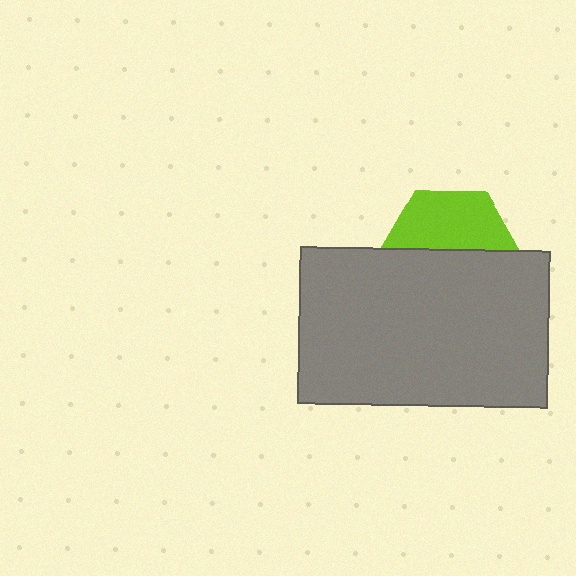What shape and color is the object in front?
The object in front is a gray rectangle.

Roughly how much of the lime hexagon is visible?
A small part of it is visible (roughly 45%).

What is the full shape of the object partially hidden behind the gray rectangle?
The partially hidden object is a lime hexagon.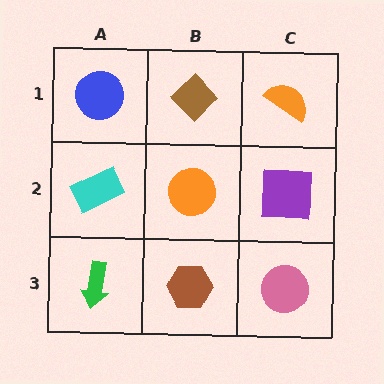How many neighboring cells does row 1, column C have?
2.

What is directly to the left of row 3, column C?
A brown hexagon.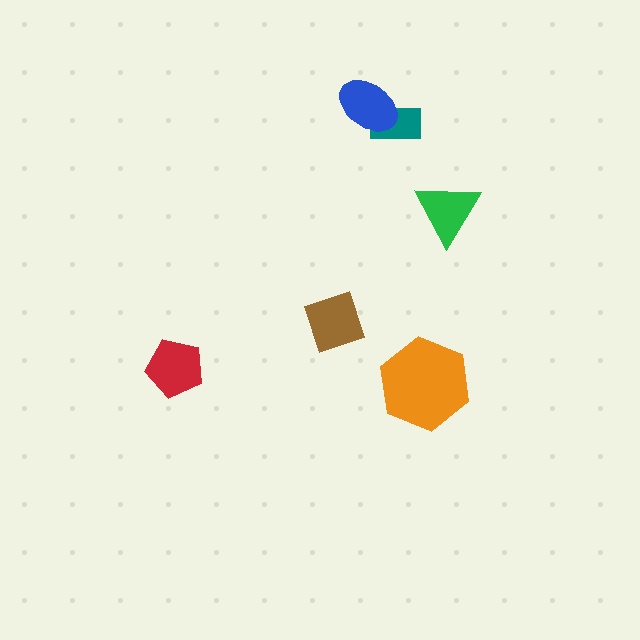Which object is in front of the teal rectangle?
The blue ellipse is in front of the teal rectangle.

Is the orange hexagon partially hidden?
No, no other shape covers it.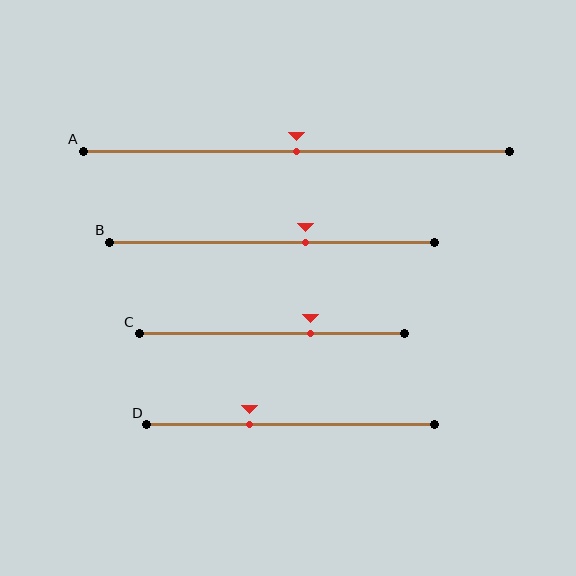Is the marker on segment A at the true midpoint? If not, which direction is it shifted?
Yes, the marker on segment A is at the true midpoint.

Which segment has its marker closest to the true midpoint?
Segment A has its marker closest to the true midpoint.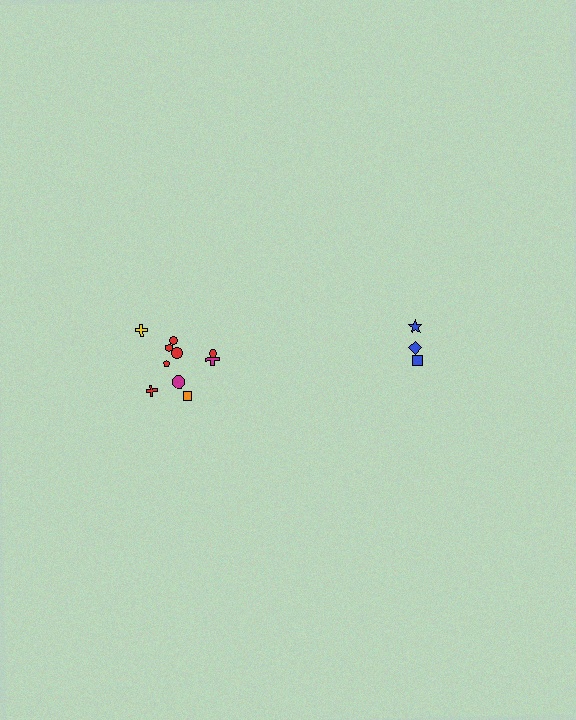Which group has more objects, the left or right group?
The left group.